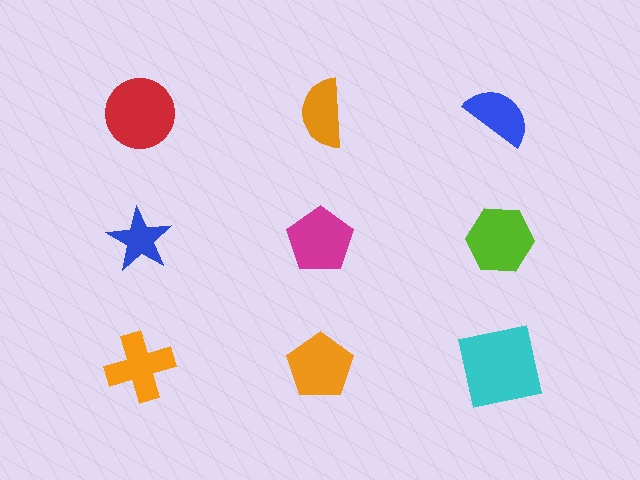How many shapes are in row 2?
3 shapes.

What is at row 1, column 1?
A red circle.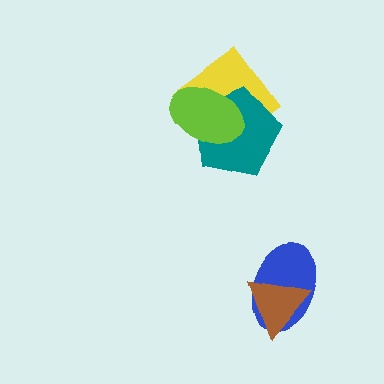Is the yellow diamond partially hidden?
Yes, it is partially covered by another shape.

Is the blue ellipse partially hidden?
Yes, it is partially covered by another shape.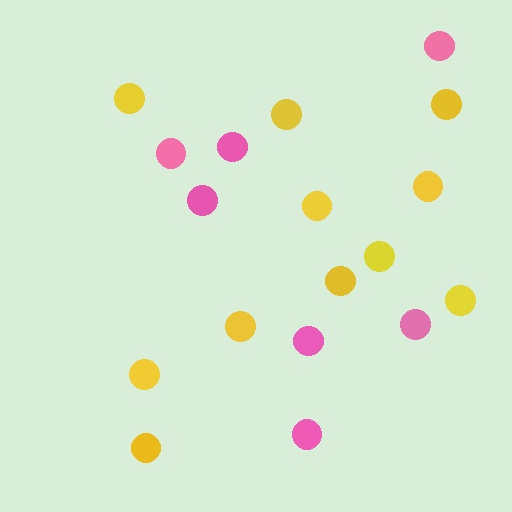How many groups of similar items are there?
There are 2 groups: one group of pink circles (7) and one group of yellow circles (11).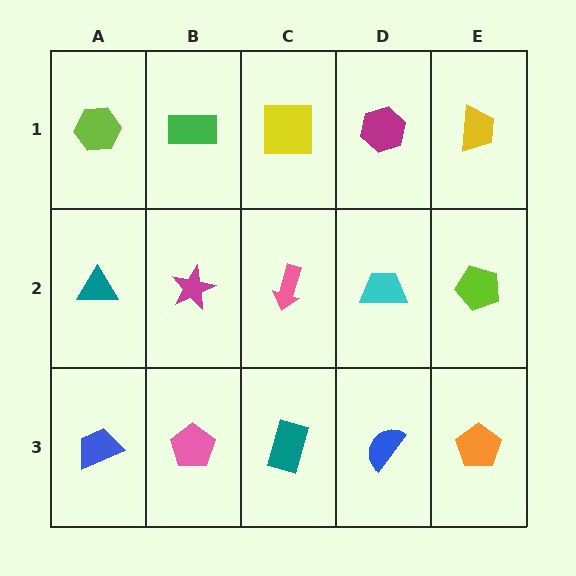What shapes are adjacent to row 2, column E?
A yellow trapezoid (row 1, column E), an orange pentagon (row 3, column E), a cyan trapezoid (row 2, column D).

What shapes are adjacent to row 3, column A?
A teal triangle (row 2, column A), a pink pentagon (row 3, column B).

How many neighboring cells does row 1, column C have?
3.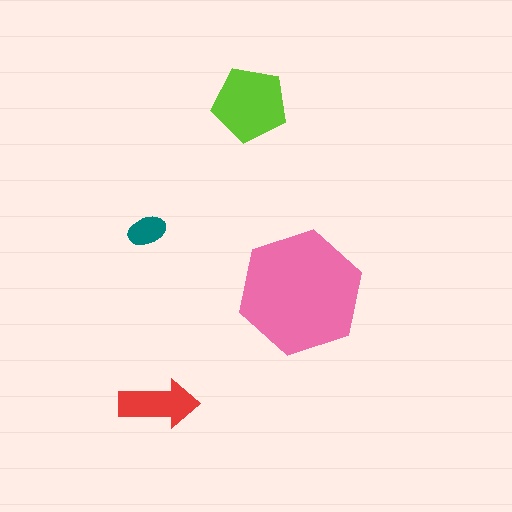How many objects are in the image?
There are 4 objects in the image.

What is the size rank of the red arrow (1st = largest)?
3rd.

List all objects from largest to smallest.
The pink hexagon, the lime pentagon, the red arrow, the teal ellipse.